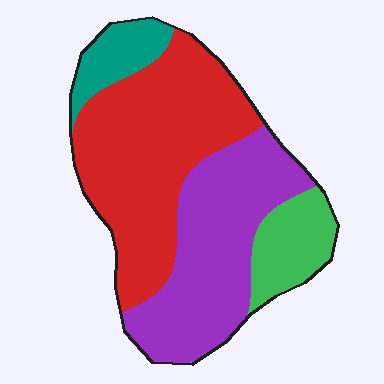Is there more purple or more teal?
Purple.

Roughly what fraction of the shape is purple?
Purple covers around 35% of the shape.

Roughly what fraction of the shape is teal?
Teal covers around 10% of the shape.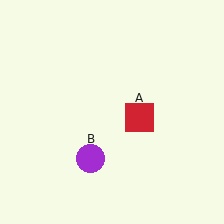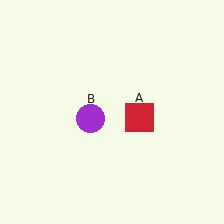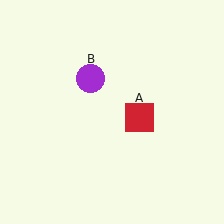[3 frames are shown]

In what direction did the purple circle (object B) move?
The purple circle (object B) moved up.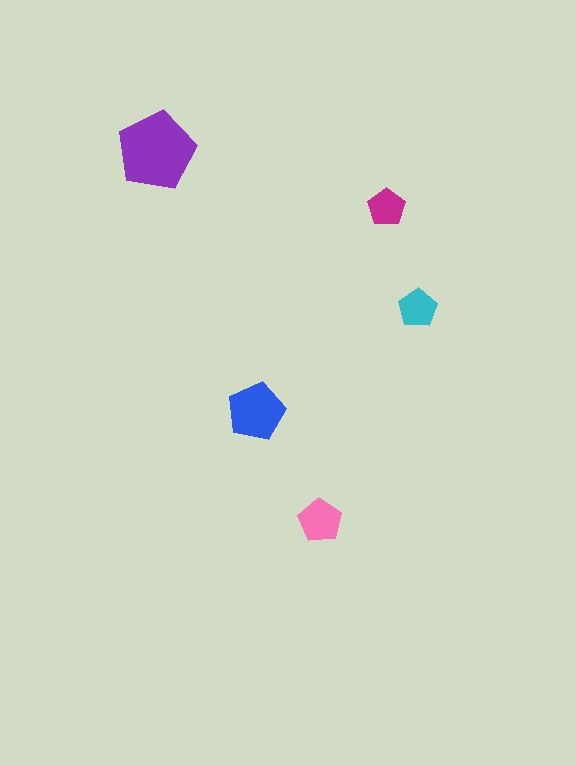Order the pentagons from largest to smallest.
the purple one, the blue one, the pink one, the cyan one, the magenta one.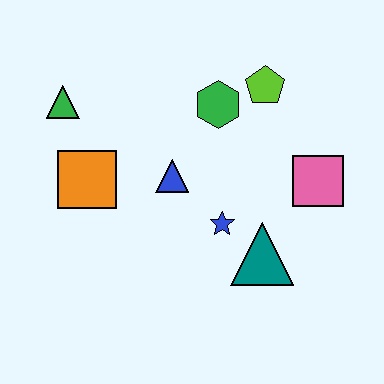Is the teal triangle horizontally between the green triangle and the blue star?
No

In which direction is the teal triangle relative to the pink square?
The teal triangle is below the pink square.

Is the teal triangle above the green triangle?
No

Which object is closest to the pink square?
The teal triangle is closest to the pink square.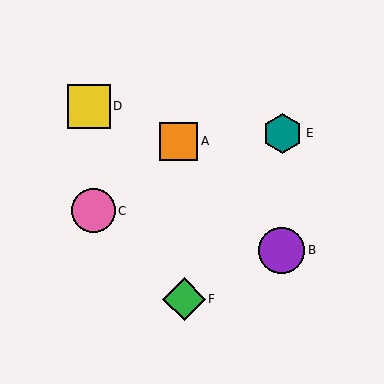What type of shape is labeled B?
Shape B is a purple circle.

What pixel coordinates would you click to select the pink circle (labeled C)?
Click at (93, 211) to select the pink circle C.